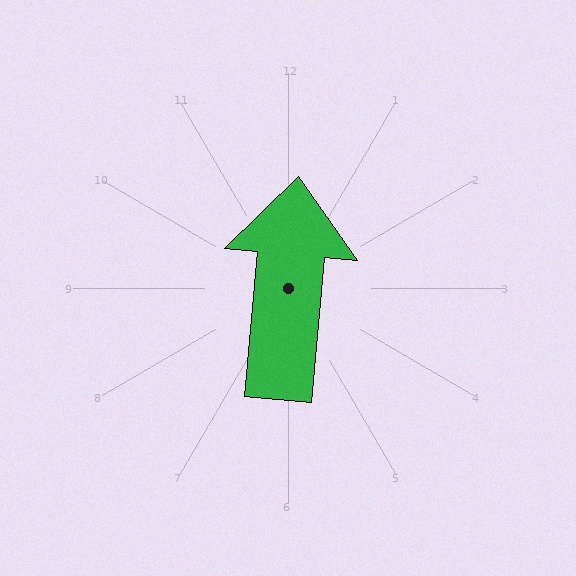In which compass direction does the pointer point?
North.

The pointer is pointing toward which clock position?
Roughly 12 o'clock.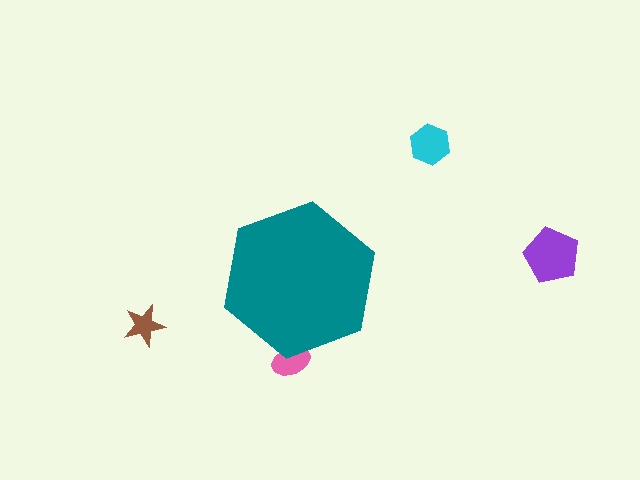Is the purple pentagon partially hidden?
No, the purple pentagon is fully visible.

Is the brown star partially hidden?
No, the brown star is fully visible.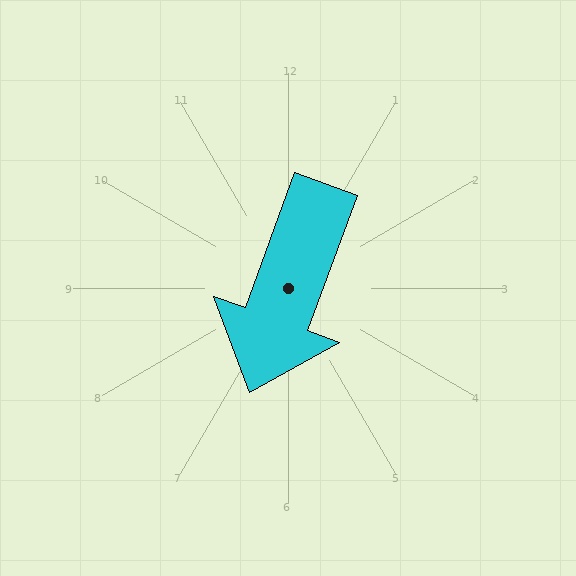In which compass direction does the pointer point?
South.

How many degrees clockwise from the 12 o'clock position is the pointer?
Approximately 200 degrees.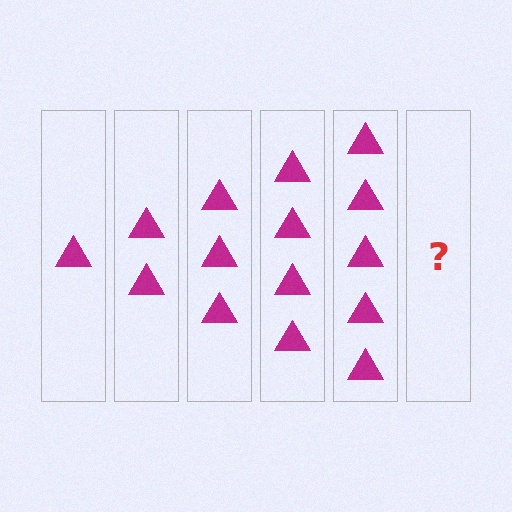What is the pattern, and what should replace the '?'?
The pattern is that each step adds one more triangle. The '?' should be 6 triangles.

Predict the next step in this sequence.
The next step is 6 triangles.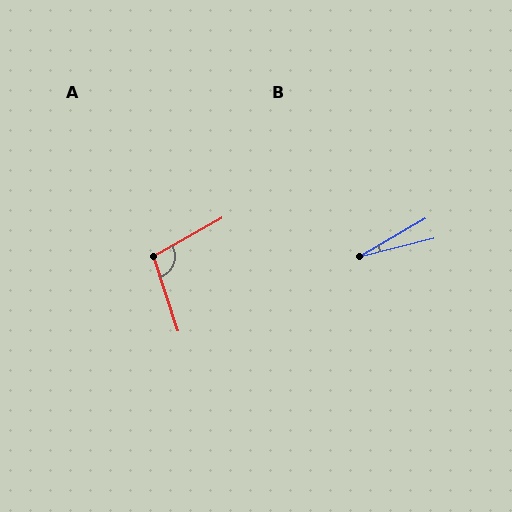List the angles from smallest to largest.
B (16°), A (101°).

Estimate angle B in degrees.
Approximately 16 degrees.